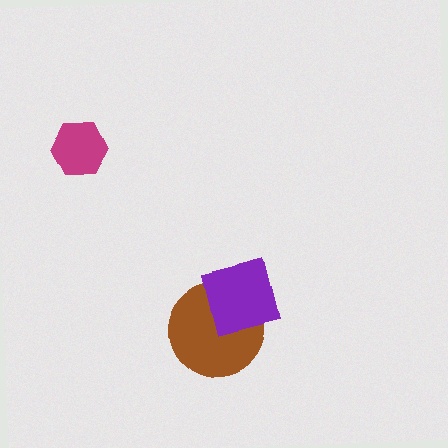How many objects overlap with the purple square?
1 object overlaps with the purple square.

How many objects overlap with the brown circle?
1 object overlaps with the brown circle.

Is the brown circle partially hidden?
Yes, it is partially covered by another shape.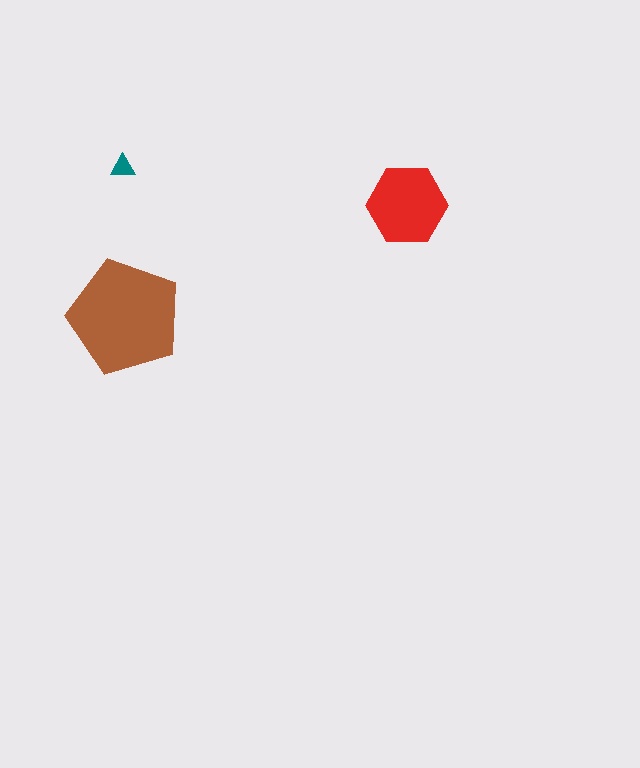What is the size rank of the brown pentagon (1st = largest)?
1st.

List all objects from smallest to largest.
The teal triangle, the red hexagon, the brown pentagon.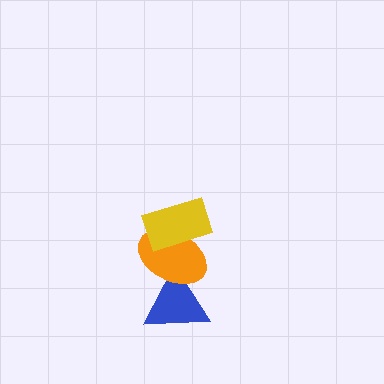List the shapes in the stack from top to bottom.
From top to bottom: the yellow rectangle, the orange ellipse, the blue triangle.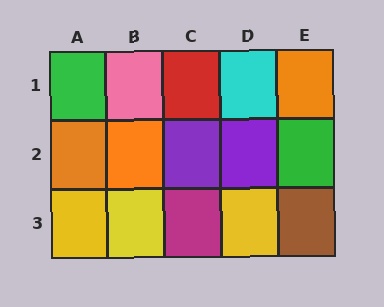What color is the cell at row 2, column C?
Purple.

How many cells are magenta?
1 cell is magenta.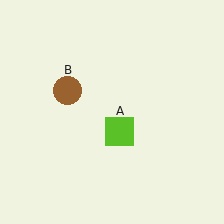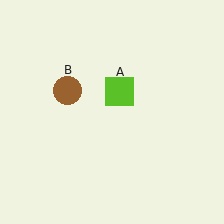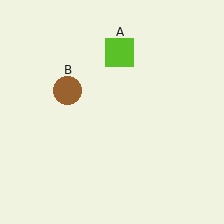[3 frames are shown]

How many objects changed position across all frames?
1 object changed position: lime square (object A).